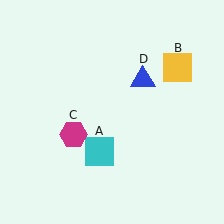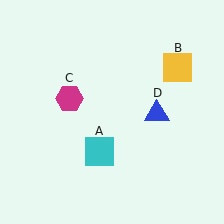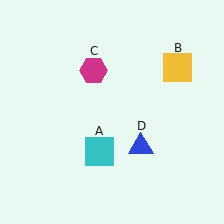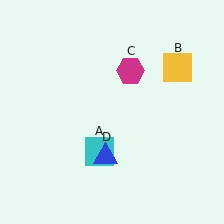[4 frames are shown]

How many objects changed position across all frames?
2 objects changed position: magenta hexagon (object C), blue triangle (object D).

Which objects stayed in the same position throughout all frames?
Cyan square (object A) and yellow square (object B) remained stationary.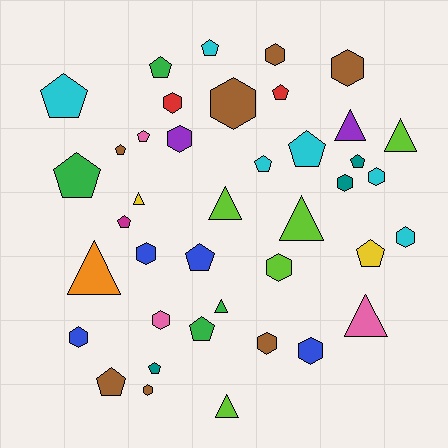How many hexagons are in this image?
There are 15 hexagons.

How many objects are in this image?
There are 40 objects.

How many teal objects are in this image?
There are 3 teal objects.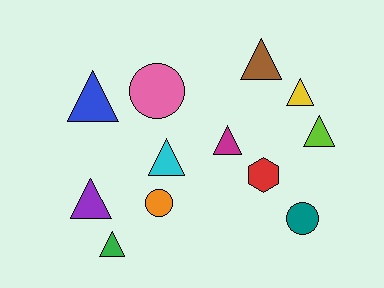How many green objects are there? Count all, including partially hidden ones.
There is 1 green object.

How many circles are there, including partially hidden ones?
There are 3 circles.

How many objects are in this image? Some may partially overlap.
There are 12 objects.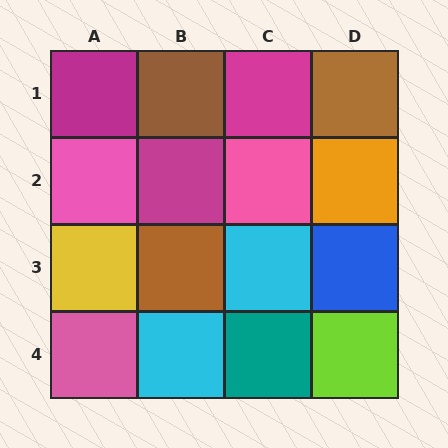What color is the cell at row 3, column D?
Blue.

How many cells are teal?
1 cell is teal.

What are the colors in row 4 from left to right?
Pink, cyan, teal, lime.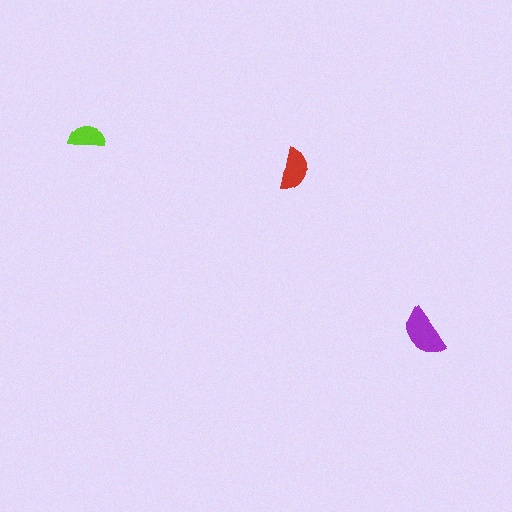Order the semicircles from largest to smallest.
the purple one, the red one, the lime one.